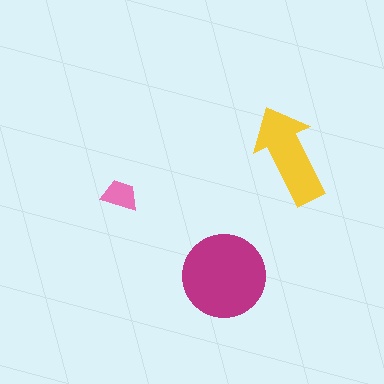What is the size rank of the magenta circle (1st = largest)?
1st.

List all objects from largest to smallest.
The magenta circle, the yellow arrow, the pink trapezoid.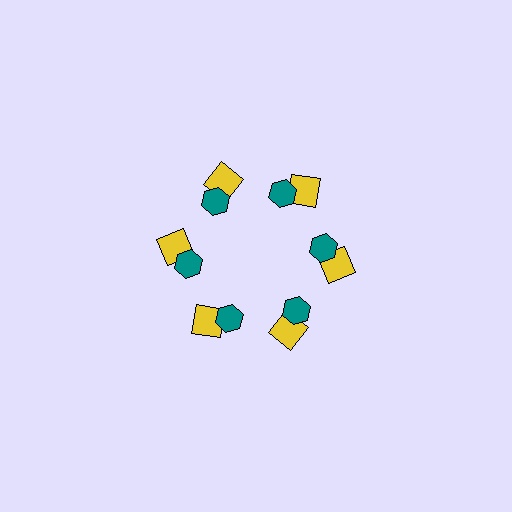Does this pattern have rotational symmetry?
Yes, this pattern has 6-fold rotational symmetry. It looks the same after rotating 60 degrees around the center.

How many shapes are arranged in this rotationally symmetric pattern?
There are 12 shapes, arranged in 6 groups of 2.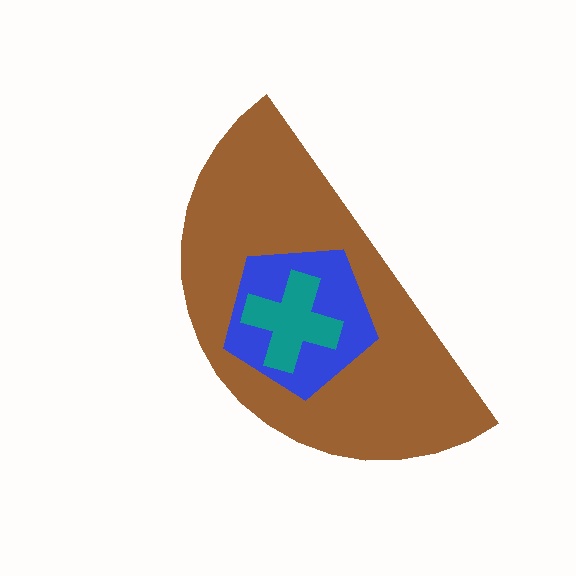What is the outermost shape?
The brown semicircle.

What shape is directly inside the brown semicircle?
The blue pentagon.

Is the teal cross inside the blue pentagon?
Yes.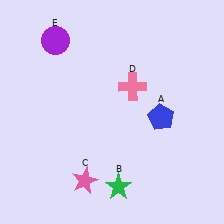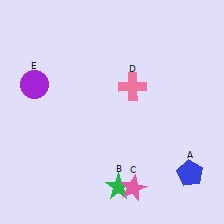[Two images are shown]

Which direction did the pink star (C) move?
The pink star (C) moved right.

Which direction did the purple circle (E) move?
The purple circle (E) moved down.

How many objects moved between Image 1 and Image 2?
3 objects moved between the two images.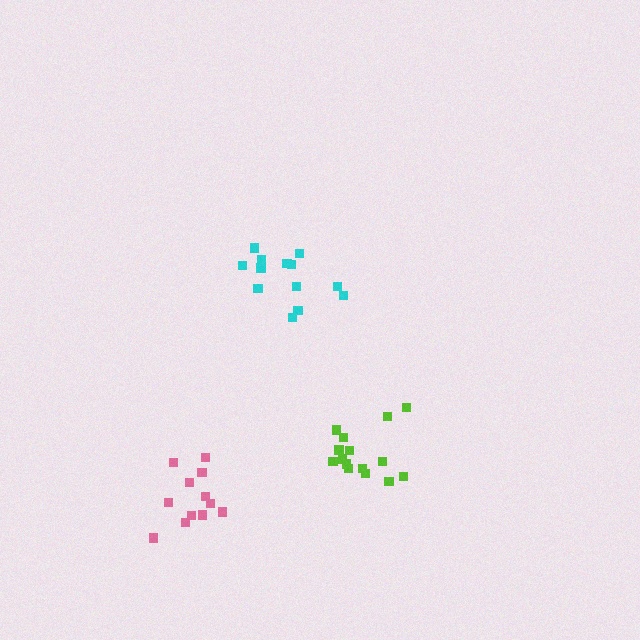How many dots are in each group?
Group 1: 15 dots, Group 2: 12 dots, Group 3: 13 dots (40 total).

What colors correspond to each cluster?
The clusters are colored: lime, pink, cyan.